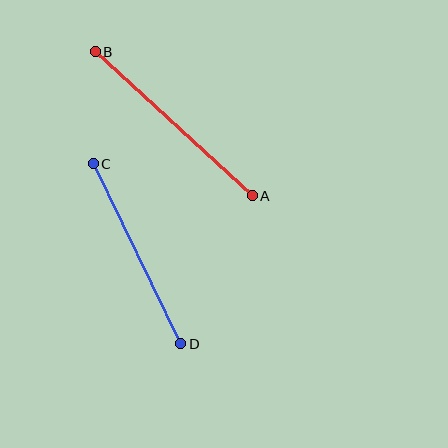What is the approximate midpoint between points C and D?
The midpoint is at approximately (137, 254) pixels.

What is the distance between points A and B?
The distance is approximately 213 pixels.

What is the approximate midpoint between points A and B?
The midpoint is at approximately (174, 124) pixels.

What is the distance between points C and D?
The distance is approximately 200 pixels.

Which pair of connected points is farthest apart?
Points A and B are farthest apart.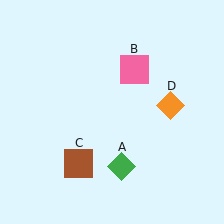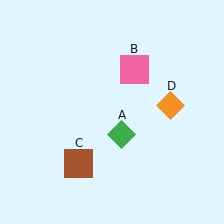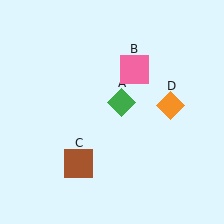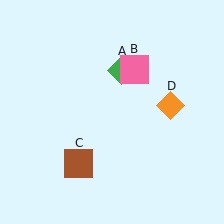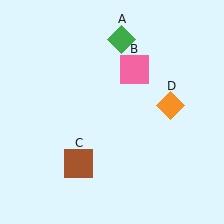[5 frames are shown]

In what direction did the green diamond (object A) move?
The green diamond (object A) moved up.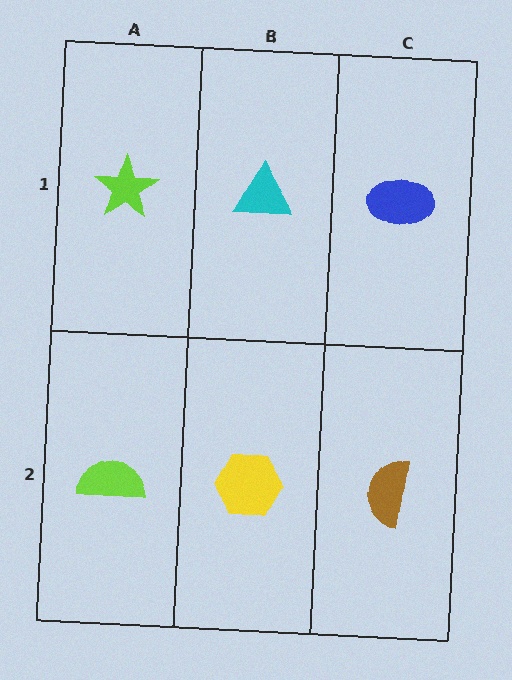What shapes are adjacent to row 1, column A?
A lime semicircle (row 2, column A), a cyan triangle (row 1, column B).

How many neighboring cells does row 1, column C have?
2.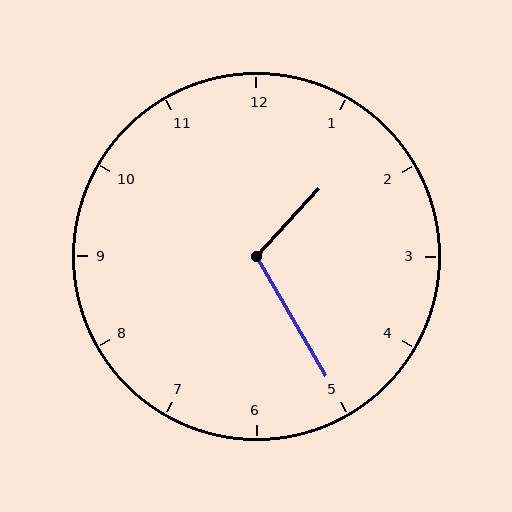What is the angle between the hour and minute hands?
Approximately 108 degrees.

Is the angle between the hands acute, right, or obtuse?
It is obtuse.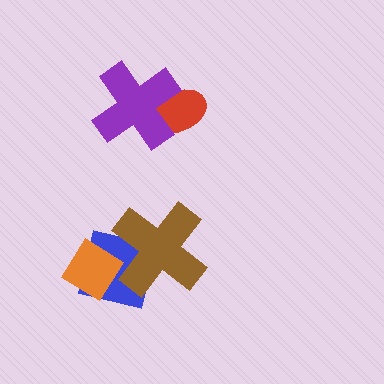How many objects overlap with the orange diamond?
2 objects overlap with the orange diamond.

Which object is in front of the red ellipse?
The purple cross is in front of the red ellipse.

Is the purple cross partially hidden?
No, no other shape covers it.